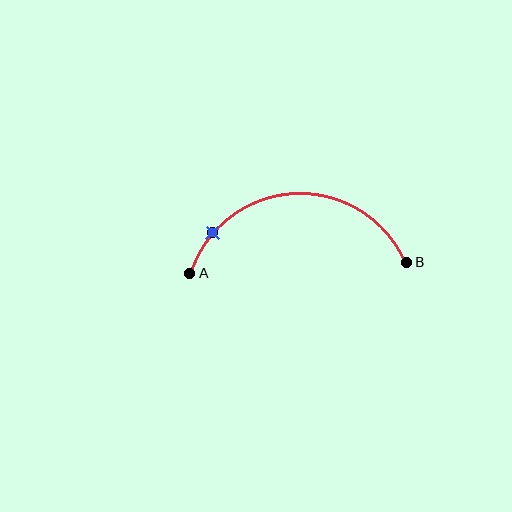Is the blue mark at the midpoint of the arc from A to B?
No. The blue mark lies on the arc but is closer to endpoint A. The arc midpoint would be at the point on the curve equidistant along the arc from both A and B.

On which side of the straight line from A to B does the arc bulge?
The arc bulges above the straight line connecting A and B.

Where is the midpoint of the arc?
The arc midpoint is the point on the curve farthest from the straight line joining A and B. It sits above that line.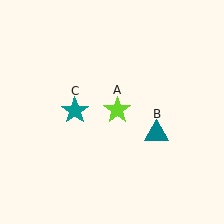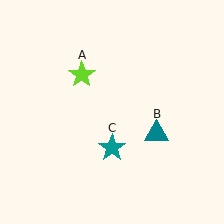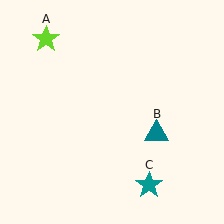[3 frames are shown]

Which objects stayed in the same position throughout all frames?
Teal triangle (object B) remained stationary.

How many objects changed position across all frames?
2 objects changed position: lime star (object A), teal star (object C).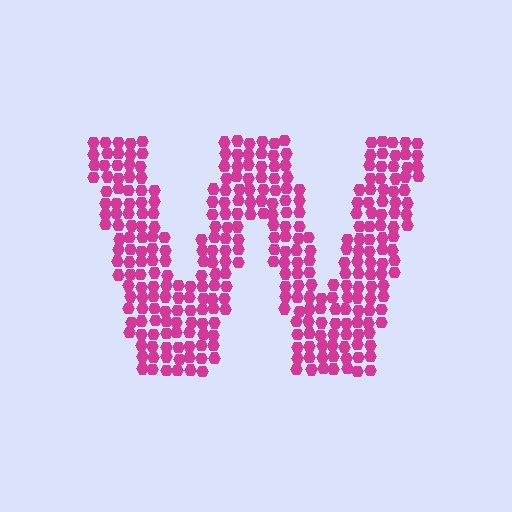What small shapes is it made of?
It is made of small hexagons.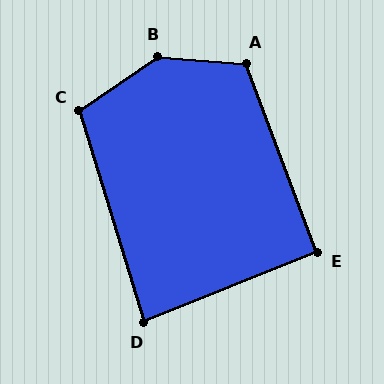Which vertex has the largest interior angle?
B, at approximately 141 degrees.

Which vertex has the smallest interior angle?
D, at approximately 85 degrees.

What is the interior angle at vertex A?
Approximately 115 degrees (obtuse).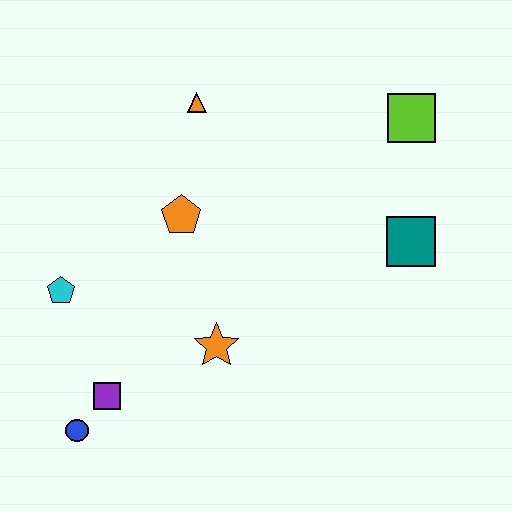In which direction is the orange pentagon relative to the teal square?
The orange pentagon is to the left of the teal square.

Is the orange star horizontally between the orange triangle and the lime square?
Yes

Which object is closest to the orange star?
The purple square is closest to the orange star.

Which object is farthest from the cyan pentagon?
The lime square is farthest from the cyan pentagon.